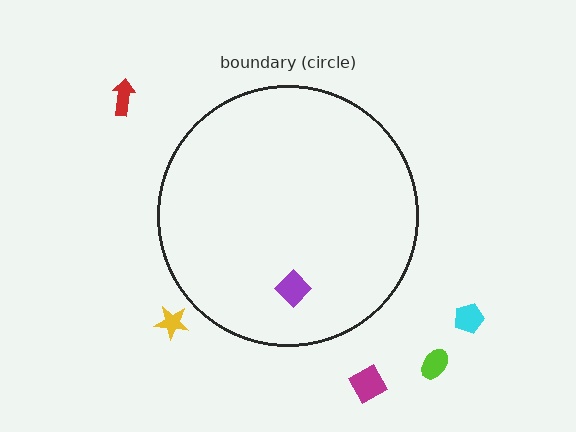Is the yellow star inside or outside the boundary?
Outside.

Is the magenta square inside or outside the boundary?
Outside.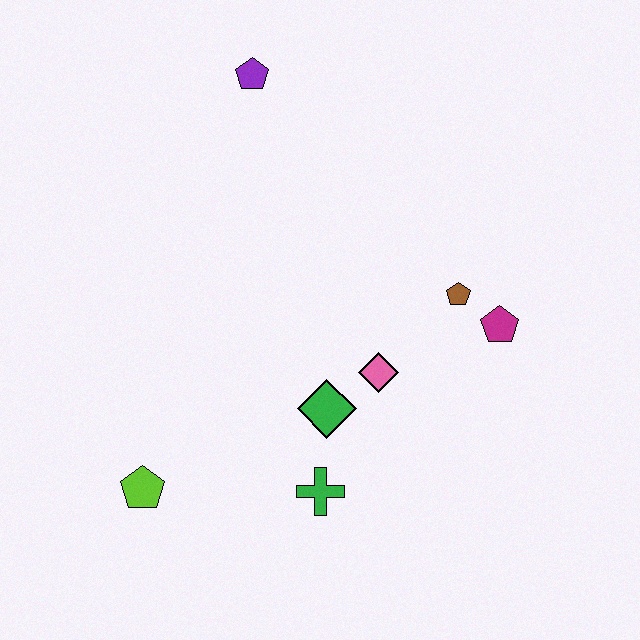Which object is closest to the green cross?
The green diamond is closest to the green cross.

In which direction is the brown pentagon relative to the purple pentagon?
The brown pentagon is below the purple pentagon.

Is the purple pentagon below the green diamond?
No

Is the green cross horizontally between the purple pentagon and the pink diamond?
Yes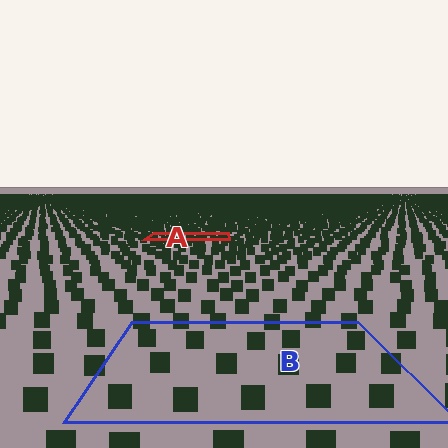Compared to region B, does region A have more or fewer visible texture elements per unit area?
Region A has more texture elements per unit area — they are packed more densely because it is farther away.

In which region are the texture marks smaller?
The texture marks are smaller in region A, because it is farther away.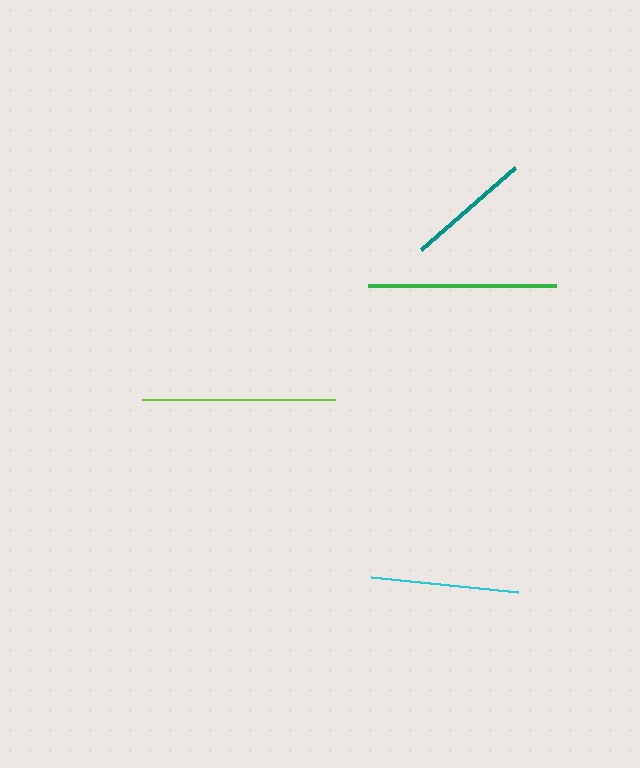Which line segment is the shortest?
The teal line is the shortest at approximately 125 pixels.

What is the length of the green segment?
The green segment is approximately 188 pixels long.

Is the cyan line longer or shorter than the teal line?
The cyan line is longer than the teal line.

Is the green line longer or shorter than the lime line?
The lime line is longer than the green line.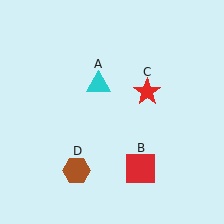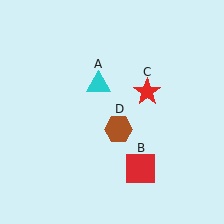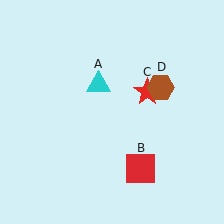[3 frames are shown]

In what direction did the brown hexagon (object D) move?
The brown hexagon (object D) moved up and to the right.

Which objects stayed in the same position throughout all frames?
Cyan triangle (object A) and red square (object B) and red star (object C) remained stationary.